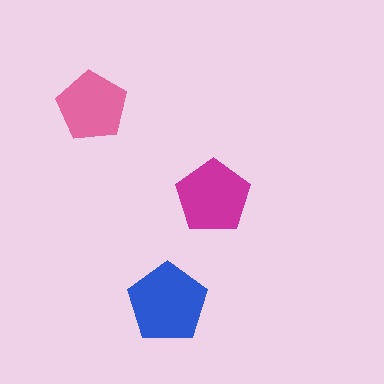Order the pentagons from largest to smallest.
the blue one, the magenta one, the pink one.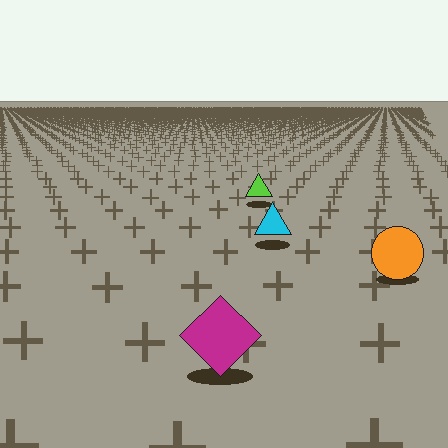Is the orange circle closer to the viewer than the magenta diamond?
No. The magenta diamond is closer — you can tell from the texture gradient: the ground texture is coarser near it.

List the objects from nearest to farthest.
From nearest to farthest: the magenta diamond, the orange circle, the cyan triangle, the lime triangle.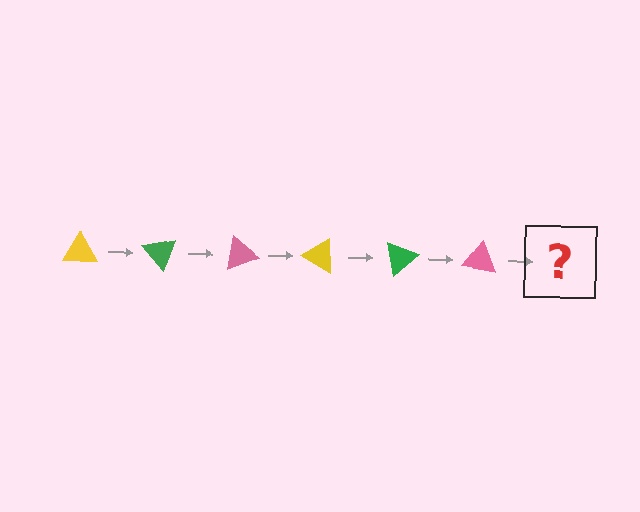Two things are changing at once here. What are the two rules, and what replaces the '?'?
The two rules are that it rotates 50 degrees each step and the color cycles through yellow, green, and pink. The '?' should be a yellow triangle, rotated 300 degrees from the start.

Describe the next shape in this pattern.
It should be a yellow triangle, rotated 300 degrees from the start.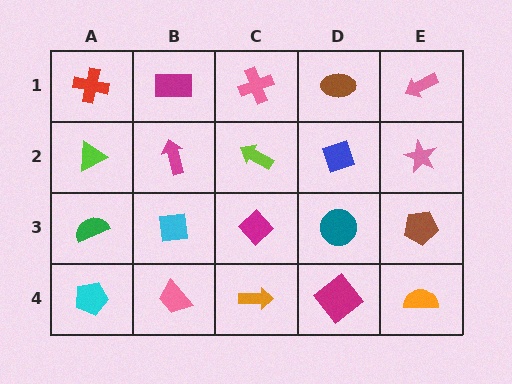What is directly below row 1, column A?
A lime triangle.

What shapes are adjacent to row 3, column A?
A lime triangle (row 2, column A), a cyan pentagon (row 4, column A), a cyan square (row 3, column B).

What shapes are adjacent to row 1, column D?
A blue diamond (row 2, column D), a pink cross (row 1, column C), a pink arrow (row 1, column E).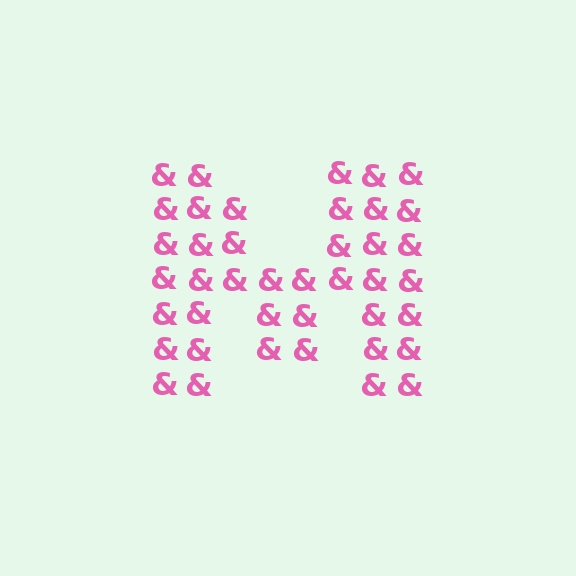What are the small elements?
The small elements are ampersands.